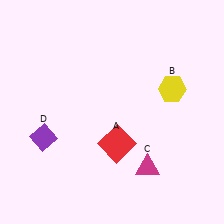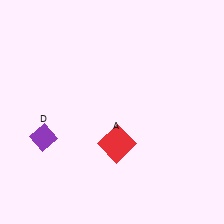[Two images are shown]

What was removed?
The magenta triangle (C), the yellow hexagon (B) were removed in Image 2.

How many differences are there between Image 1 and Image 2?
There are 2 differences between the two images.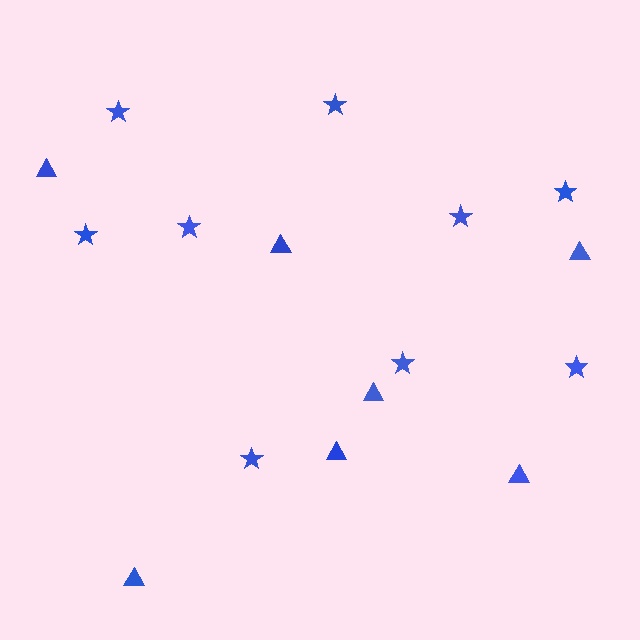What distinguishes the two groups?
There are 2 groups: one group of triangles (7) and one group of stars (9).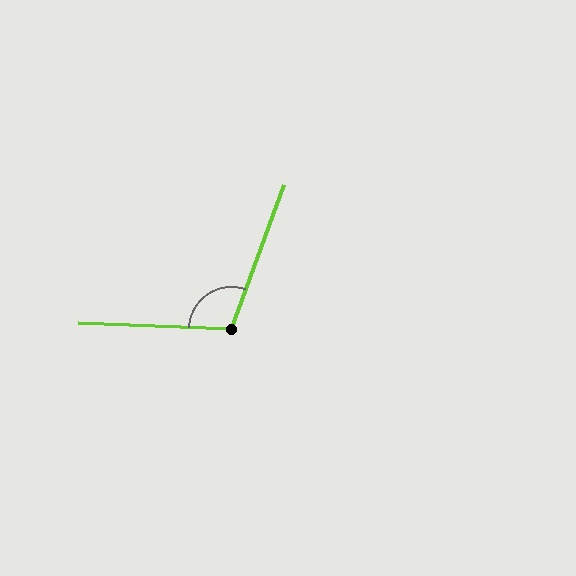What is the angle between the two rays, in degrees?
Approximately 108 degrees.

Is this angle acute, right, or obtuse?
It is obtuse.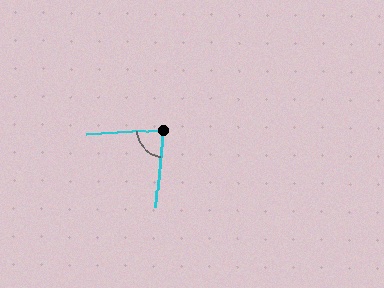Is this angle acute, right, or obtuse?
It is acute.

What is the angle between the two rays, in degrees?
Approximately 81 degrees.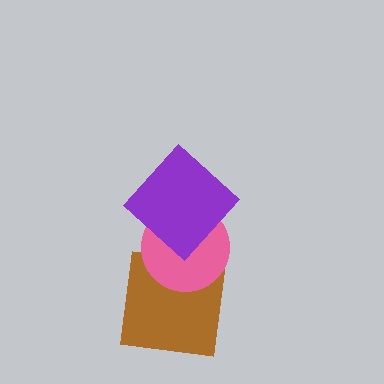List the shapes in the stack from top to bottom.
From top to bottom: the purple diamond, the pink circle, the brown square.